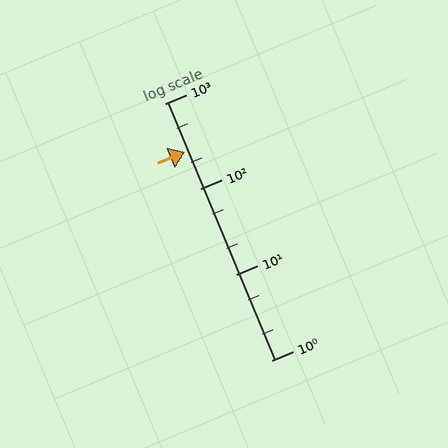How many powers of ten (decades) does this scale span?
The scale spans 3 decades, from 1 to 1000.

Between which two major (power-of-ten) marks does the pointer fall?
The pointer is between 100 and 1000.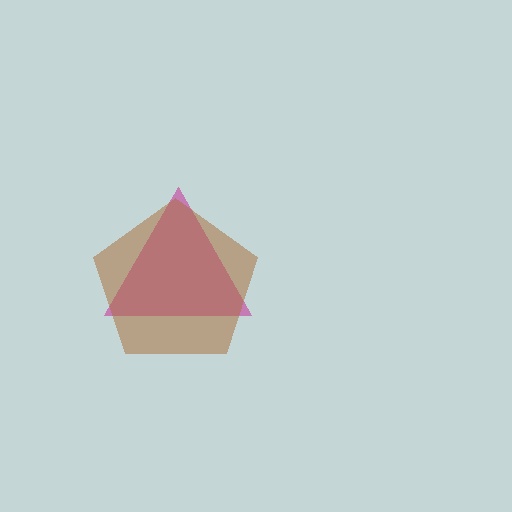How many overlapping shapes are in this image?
There are 2 overlapping shapes in the image.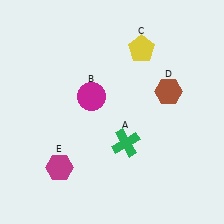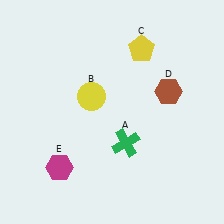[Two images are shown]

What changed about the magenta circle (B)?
In Image 1, B is magenta. In Image 2, it changed to yellow.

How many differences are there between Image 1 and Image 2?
There is 1 difference between the two images.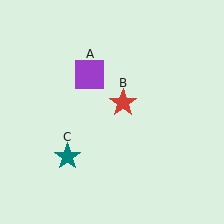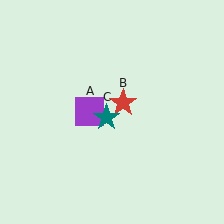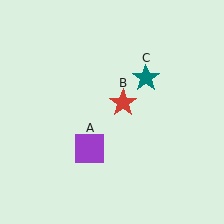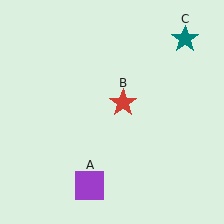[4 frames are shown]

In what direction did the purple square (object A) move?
The purple square (object A) moved down.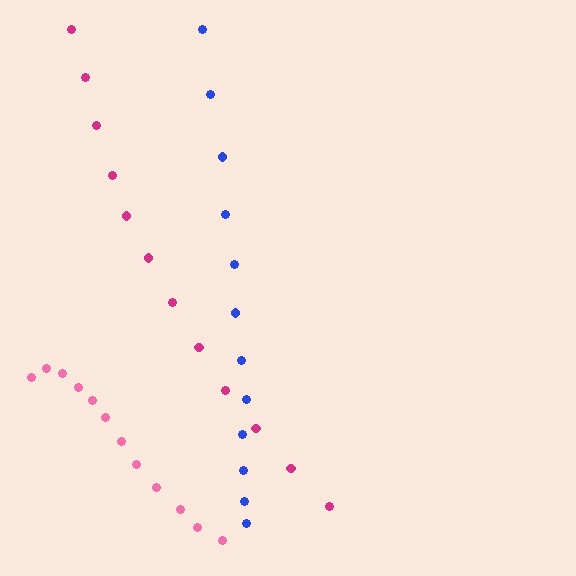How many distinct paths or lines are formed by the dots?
There are 3 distinct paths.